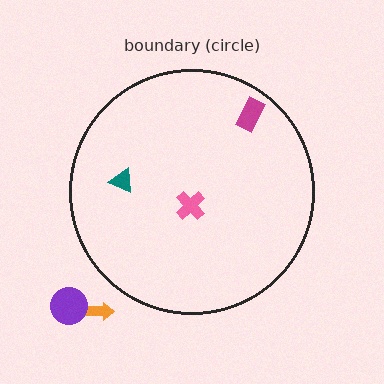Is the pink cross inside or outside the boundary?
Inside.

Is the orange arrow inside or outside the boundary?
Outside.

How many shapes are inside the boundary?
3 inside, 2 outside.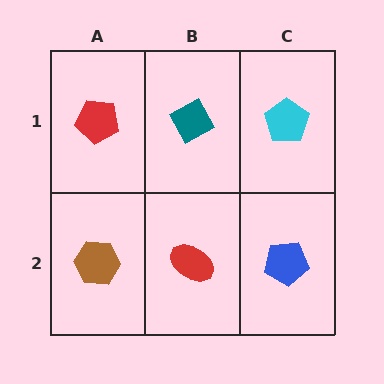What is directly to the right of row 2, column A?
A red ellipse.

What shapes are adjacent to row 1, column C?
A blue pentagon (row 2, column C), a teal diamond (row 1, column B).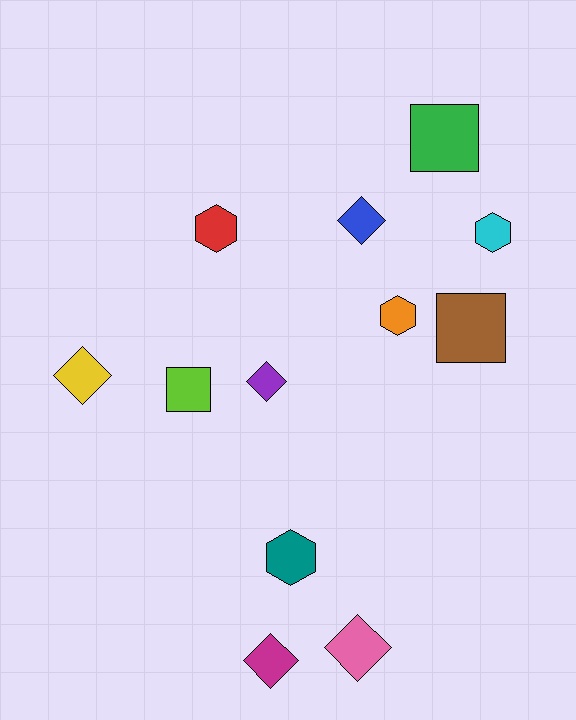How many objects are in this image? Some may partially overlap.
There are 12 objects.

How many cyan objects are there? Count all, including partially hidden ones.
There is 1 cyan object.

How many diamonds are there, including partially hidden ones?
There are 5 diamonds.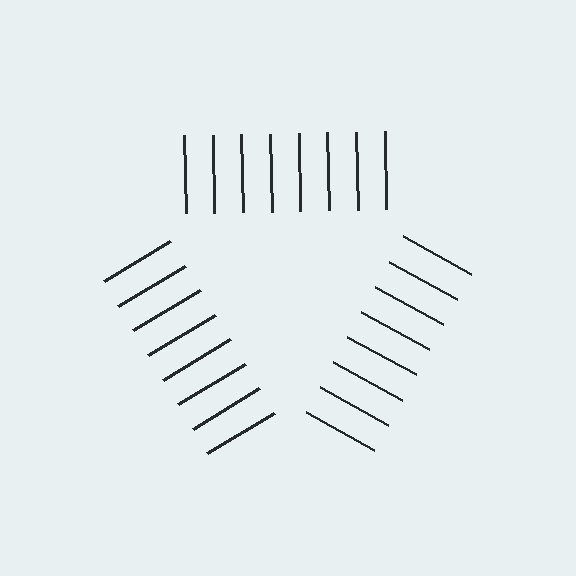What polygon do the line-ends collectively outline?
An illusory triangle — the line segments terminate on its edges but no continuous stroke is drawn.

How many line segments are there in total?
24 — 8 along each of the 3 edges.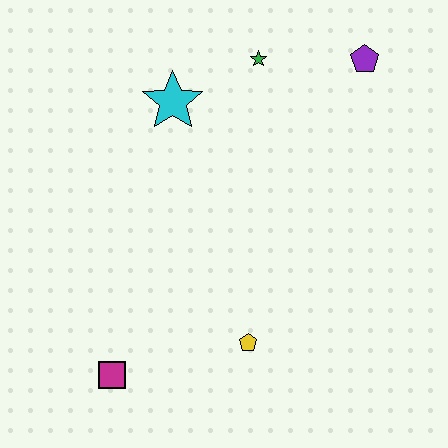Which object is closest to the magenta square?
The yellow pentagon is closest to the magenta square.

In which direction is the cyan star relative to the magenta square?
The cyan star is above the magenta square.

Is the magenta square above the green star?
No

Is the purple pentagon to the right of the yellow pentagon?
Yes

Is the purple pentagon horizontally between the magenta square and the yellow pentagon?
No